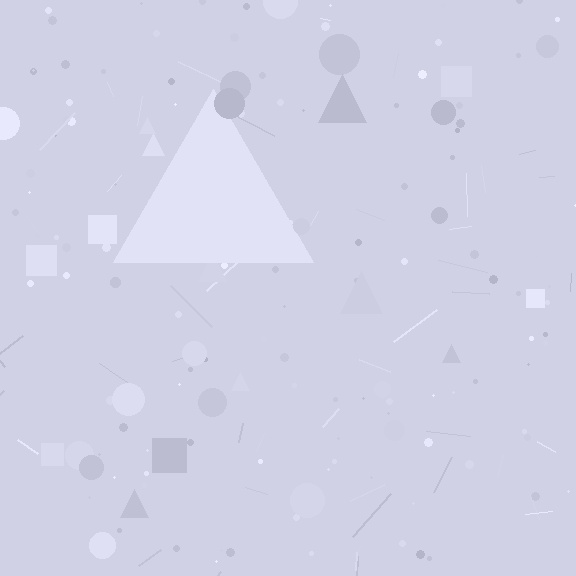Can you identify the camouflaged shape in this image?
The camouflaged shape is a triangle.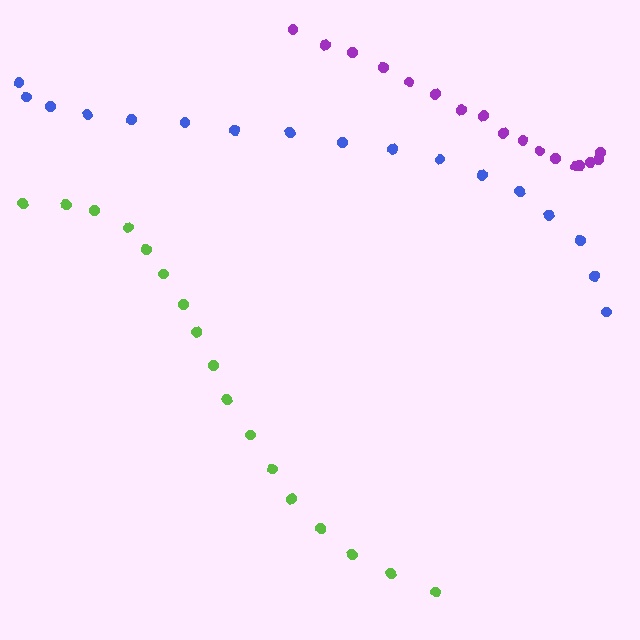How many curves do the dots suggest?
There are 3 distinct paths.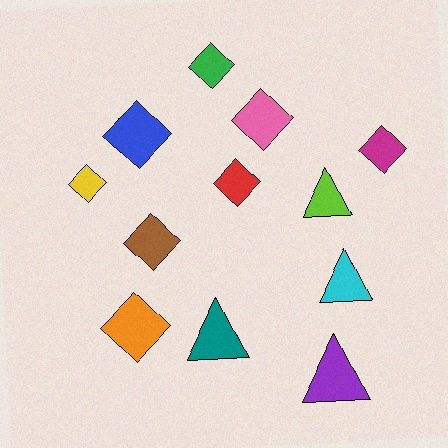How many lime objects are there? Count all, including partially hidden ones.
There is 1 lime object.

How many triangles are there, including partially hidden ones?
There are 4 triangles.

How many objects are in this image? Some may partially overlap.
There are 12 objects.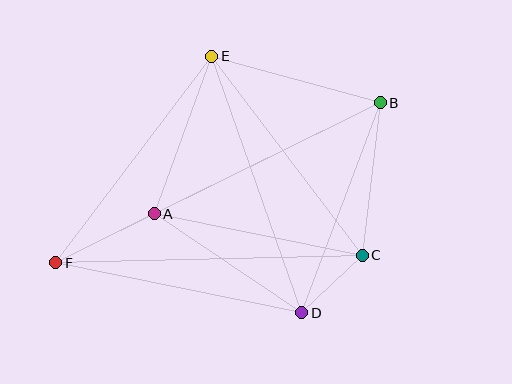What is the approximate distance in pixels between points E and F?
The distance between E and F is approximately 259 pixels.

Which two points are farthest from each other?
Points B and F are farthest from each other.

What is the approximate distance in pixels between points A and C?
The distance between A and C is approximately 212 pixels.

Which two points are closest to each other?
Points C and D are closest to each other.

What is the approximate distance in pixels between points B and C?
The distance between B and C is approximately 154 pixels.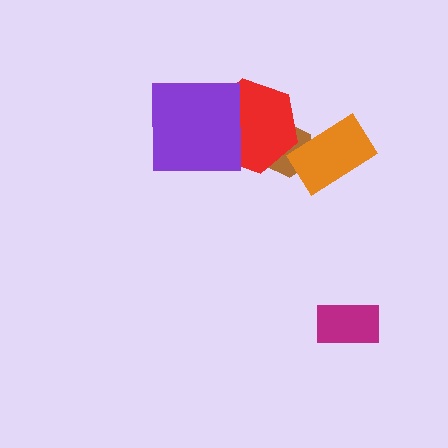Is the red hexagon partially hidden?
Yes, it is partially covered by another shape.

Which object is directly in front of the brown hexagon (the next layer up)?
The orange rectangle is directly in front of the brown hexagon.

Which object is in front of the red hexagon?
The purple square is in front of the red hexagon.